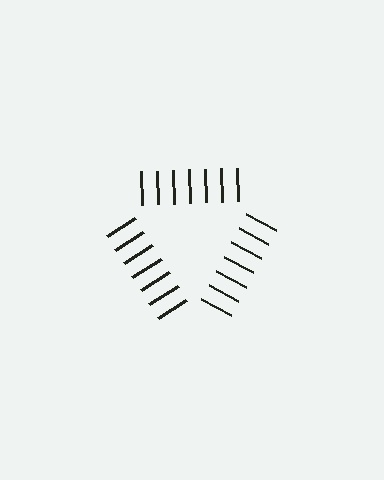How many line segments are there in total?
21 — 7 along each of the 3 edges.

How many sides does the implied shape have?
3 sides — the line-ends trace a triangle.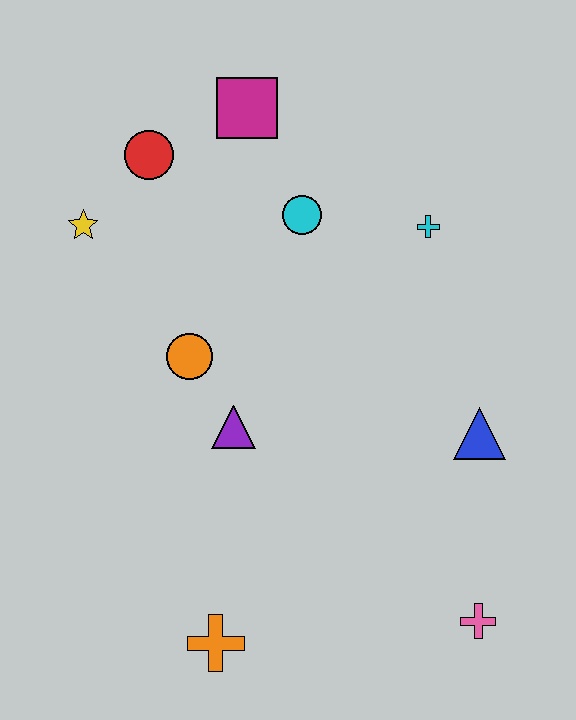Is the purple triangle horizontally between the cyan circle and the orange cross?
Yes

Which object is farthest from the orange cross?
The magenta square is farthest from the orange cross.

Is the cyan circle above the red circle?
No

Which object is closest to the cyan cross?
The cyan circle is closest to the cyan cross.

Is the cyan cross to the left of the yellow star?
No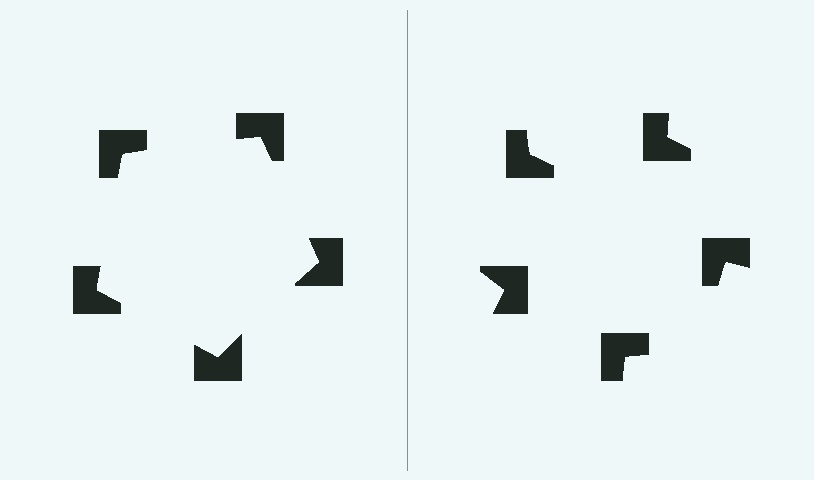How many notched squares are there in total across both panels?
10 — 5 on each side.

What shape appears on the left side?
An illusory pentagon.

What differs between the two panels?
The notched squares are positioned identically on both sides; only the wedge orientations differ. On the left they align to a pentagon; on the right they are misaligned.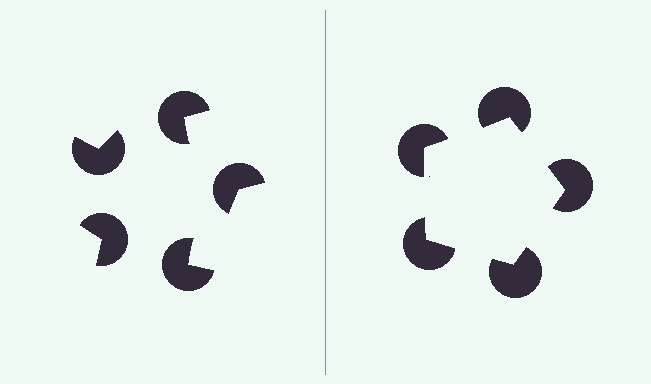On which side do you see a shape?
An illusory pentagon appears on the right side. On the left side the wedge cuts are rotated, so no coherent shape forms.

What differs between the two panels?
The pac-man discs are positioned identically on both sides; only the wedge orientations differ. On the right they align to a pentagon; on the left they are misaligned.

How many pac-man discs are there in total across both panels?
10 — 5 on each side.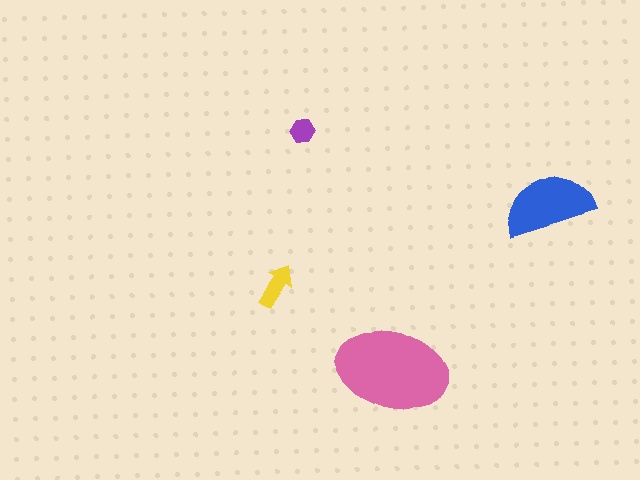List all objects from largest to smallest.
The pink ellipse, the blue semicircle, the yellow arrow, the purple hexagon.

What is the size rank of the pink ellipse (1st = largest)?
1st.